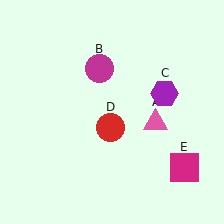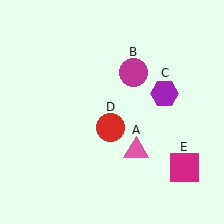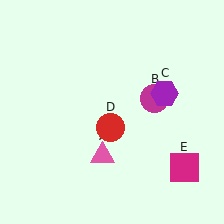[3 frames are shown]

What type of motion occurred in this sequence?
The pink triangle (object A), magenta circle (object B) rotated clockwise around the center of the scene.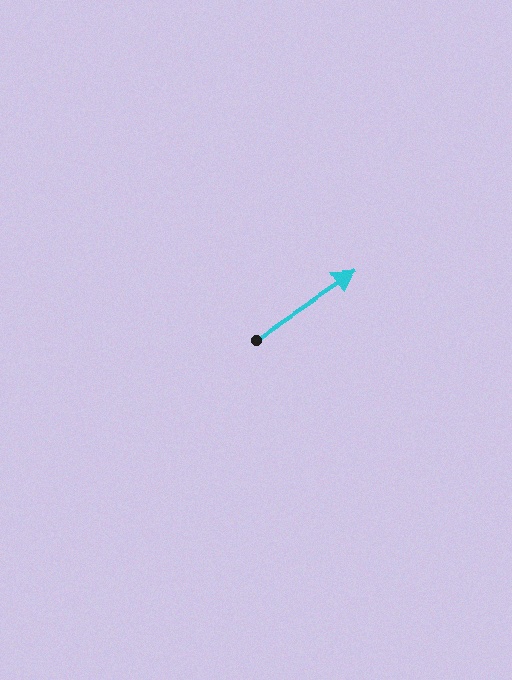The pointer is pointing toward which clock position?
Roughly 2 o'clock.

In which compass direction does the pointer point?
Northeast.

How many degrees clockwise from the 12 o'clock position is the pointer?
Approximately 57 degrees.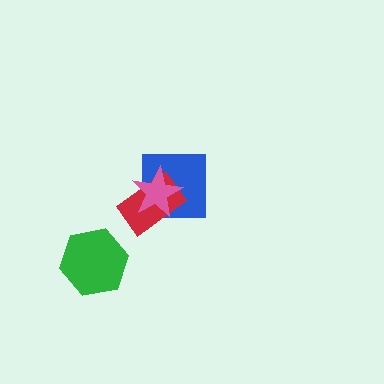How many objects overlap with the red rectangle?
2 objects overlap with the red rectangle.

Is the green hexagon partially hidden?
No, no other shape covers it.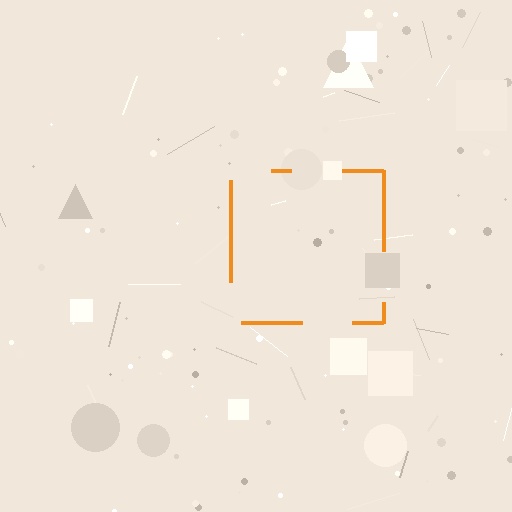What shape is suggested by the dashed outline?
The dashed outline suggests a square.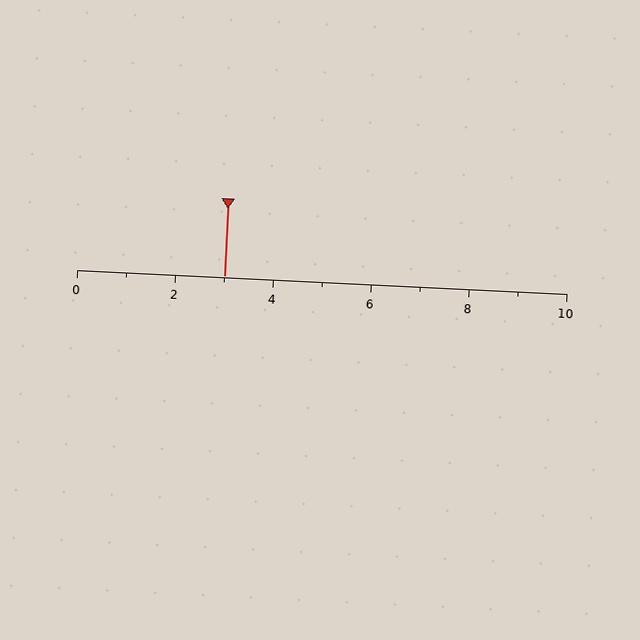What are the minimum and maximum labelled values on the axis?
The axis runs from 0 to 10.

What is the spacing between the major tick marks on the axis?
The major ticks are spaced 2 apart.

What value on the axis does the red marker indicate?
The marker indicates approximately 3.